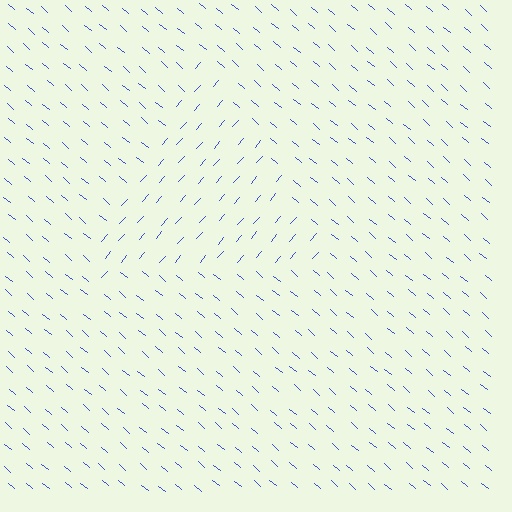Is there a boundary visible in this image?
Yes, there is a texture boundary formed by a change in line orientation.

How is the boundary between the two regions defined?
The boundary is defined purely by a change in line orientation (approximately 89 degrees difference). All lines are the same color and thickness.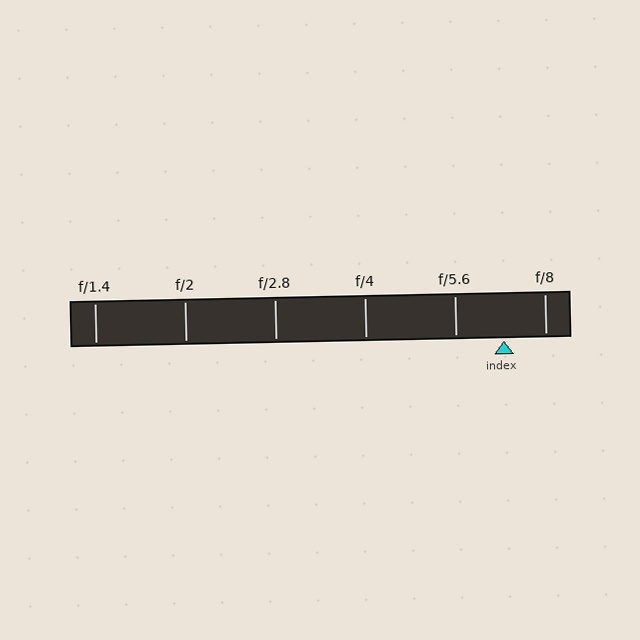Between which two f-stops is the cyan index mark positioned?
The index mark is between f/5.6 and f/8.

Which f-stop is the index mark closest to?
The index mark is closest to f/8.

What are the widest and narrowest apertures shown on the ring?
The widest aperture shown is f/1.4 and the narrowest is f/8.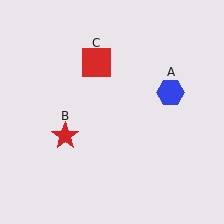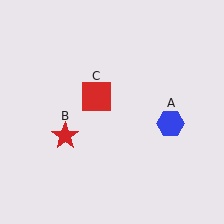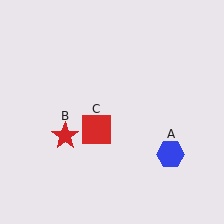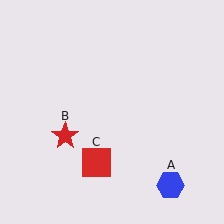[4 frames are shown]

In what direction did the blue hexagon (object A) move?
The blue hexagon (object A) moved down.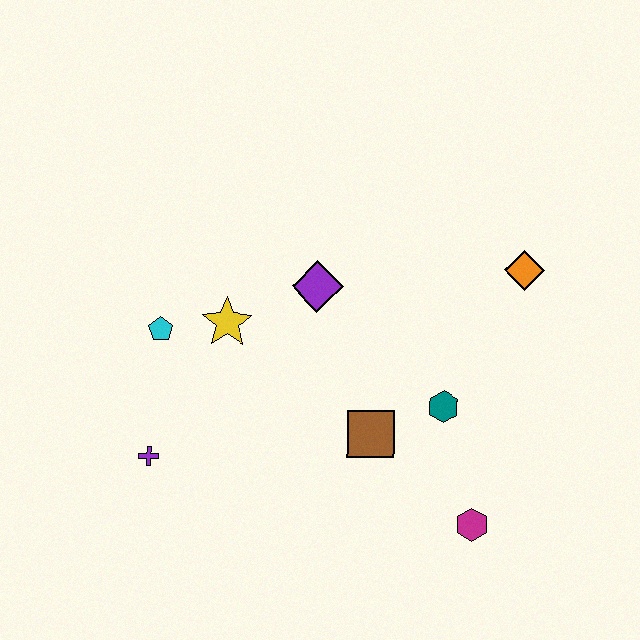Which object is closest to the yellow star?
The cyan pentagon is closest to the yellow star.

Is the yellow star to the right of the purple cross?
Yes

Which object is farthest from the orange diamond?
The purple cross is farthest from the orange diamond.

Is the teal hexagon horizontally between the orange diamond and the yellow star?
Yes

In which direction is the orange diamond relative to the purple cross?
The orange diamond is to the right of the purple cross.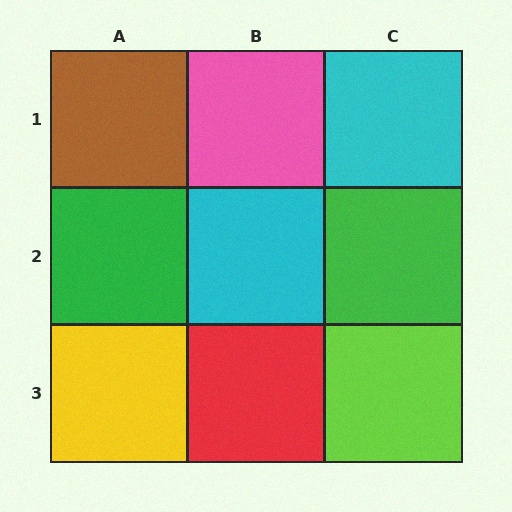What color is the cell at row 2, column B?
Cyan.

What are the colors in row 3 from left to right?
Yellow, red, lime.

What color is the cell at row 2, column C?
Green.